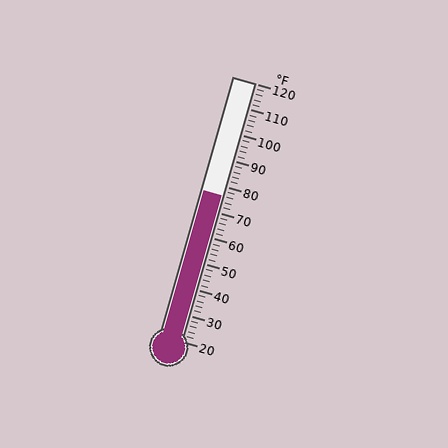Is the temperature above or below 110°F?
The temperature is below 110°F.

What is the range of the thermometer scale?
The thermometer scale ranges from 20°F to 120°F.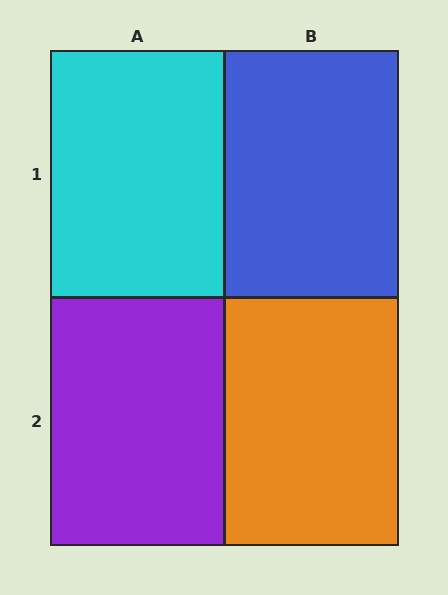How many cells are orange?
1 cell is orange.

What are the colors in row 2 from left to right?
Purple, orange.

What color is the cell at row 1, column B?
Blue.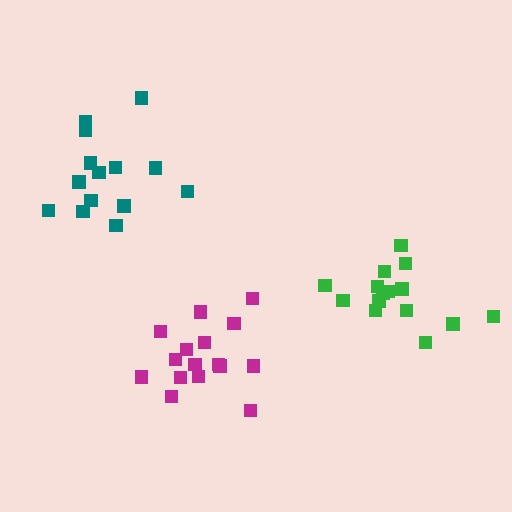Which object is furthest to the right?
The green cluster is rightmost.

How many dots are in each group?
Group 1: 15 dots, Group 2: 16 dots, Group 3: 14 dots (45 total).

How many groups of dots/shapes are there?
There are 3 groups.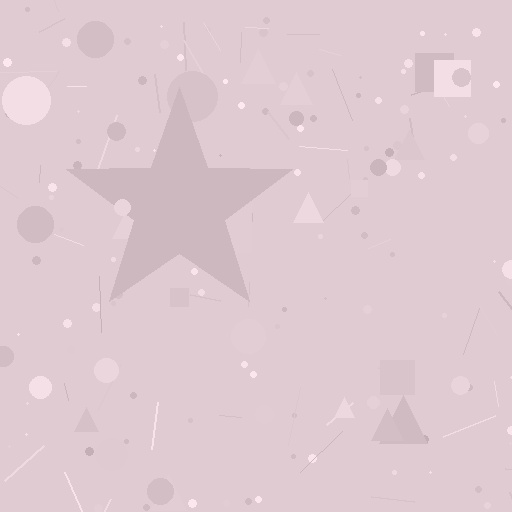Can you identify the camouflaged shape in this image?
The camouflaged shape is a star.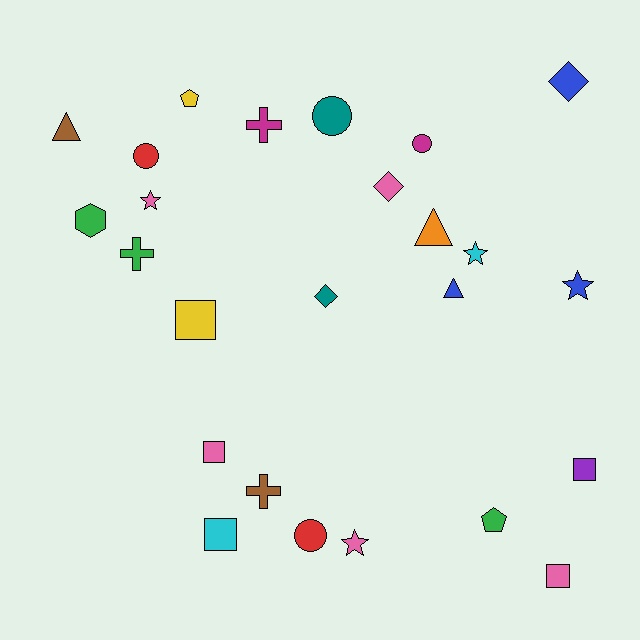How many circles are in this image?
There are 4 circles.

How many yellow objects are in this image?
There are 2 yellow objects.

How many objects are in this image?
There are 25 objects.